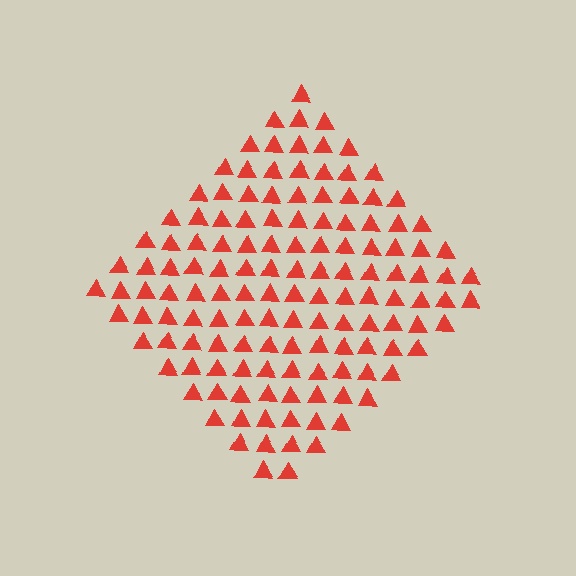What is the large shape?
The large shape is a diamond.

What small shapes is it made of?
It is made of small triangles.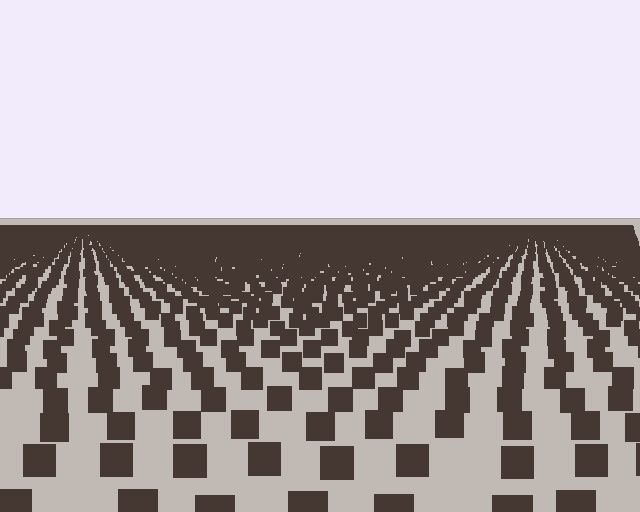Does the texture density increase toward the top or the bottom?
Density increases toward the top.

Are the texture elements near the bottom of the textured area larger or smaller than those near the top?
Larger. Near the bottom, elements are closer to the viewer and appear at a bigger on-screen size.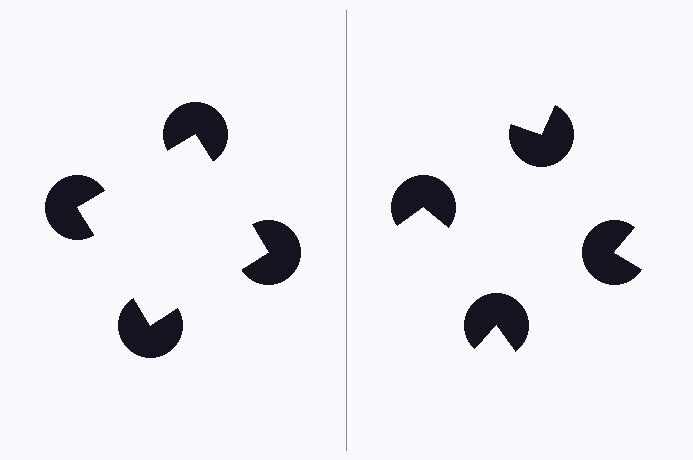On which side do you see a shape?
An illusory square appears on the left side. On the right side the wedge cuts are rotated, so no coherent shape forms.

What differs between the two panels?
The pac-man discs are positioned identically on both sides; only the wedge orientations differ. On the left they align to a square; on the right they are misaligned.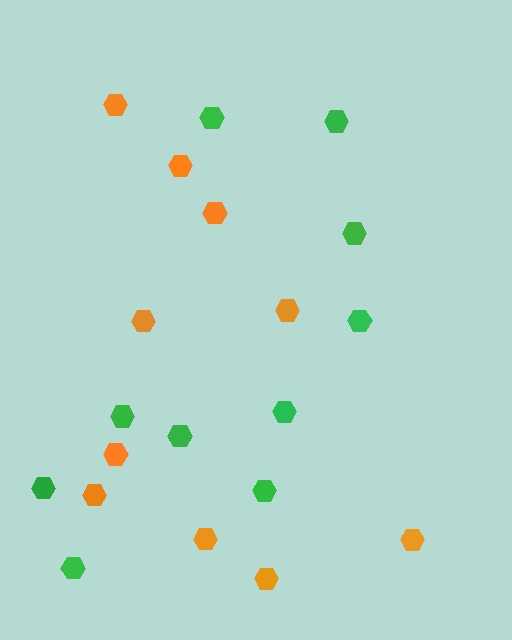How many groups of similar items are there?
There are 2 groups: one group of green hexagons (10) and one group of orange hexagons (10).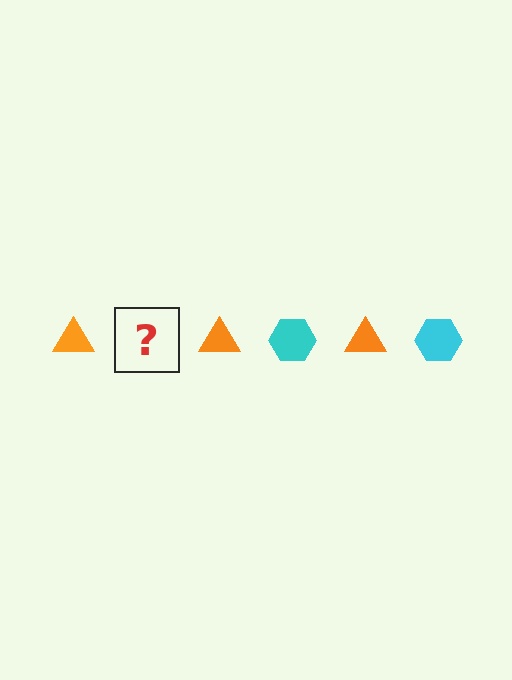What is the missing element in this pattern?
The missing element is a cyan hexagon.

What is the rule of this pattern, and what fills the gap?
The rule is that the pattern alternates between orange triangle and cyan hexagon. The gap should be filled with a cyan hexagon.